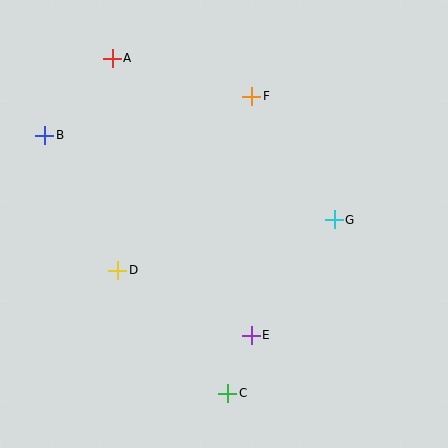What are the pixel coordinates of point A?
Point A is at (112, 58).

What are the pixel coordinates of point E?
Point E is at (251, 335).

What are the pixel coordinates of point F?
Point F is at (252, 96).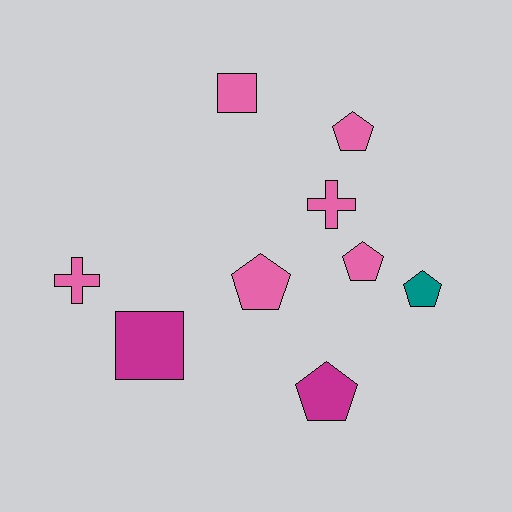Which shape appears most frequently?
Pentagon, with 5 objects.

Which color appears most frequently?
Pink, with 6 objects.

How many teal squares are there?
There are no teal squares.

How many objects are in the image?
There are 9 objects.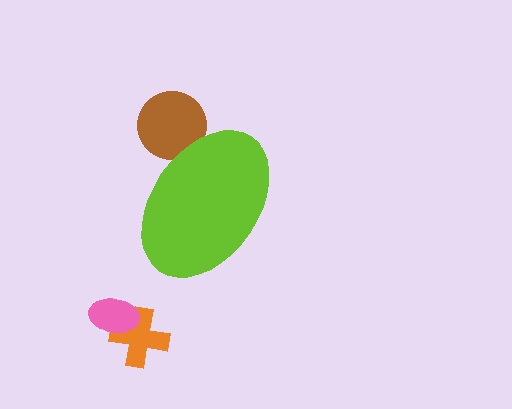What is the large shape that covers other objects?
A lime ellipse.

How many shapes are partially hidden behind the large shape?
1 shape is partially hidden.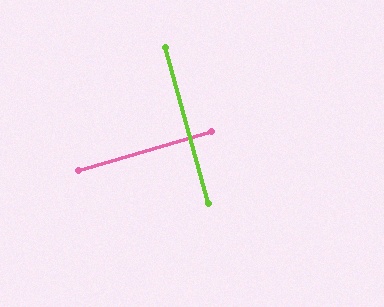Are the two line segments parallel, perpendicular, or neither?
Perpendicular — they meet at approximately 89°.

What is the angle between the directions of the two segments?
Approximately 89 degrees.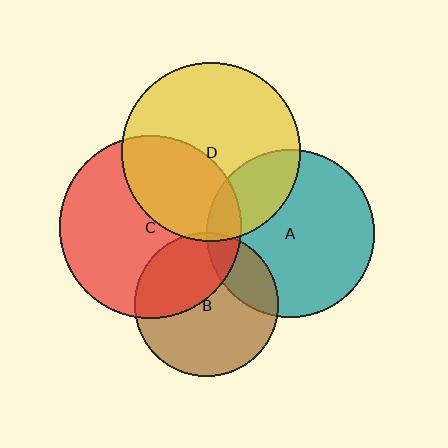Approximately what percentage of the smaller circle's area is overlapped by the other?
Approximately 20%.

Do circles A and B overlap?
Yes.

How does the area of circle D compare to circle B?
Approximately 1.6 times.